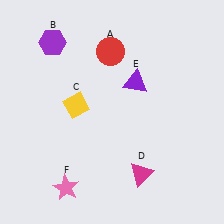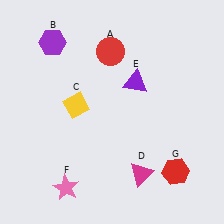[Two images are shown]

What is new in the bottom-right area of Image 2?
A red hexagon (G) was added in the bottom-right area of Image 2.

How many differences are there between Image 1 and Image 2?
There is 1 difference between the two images.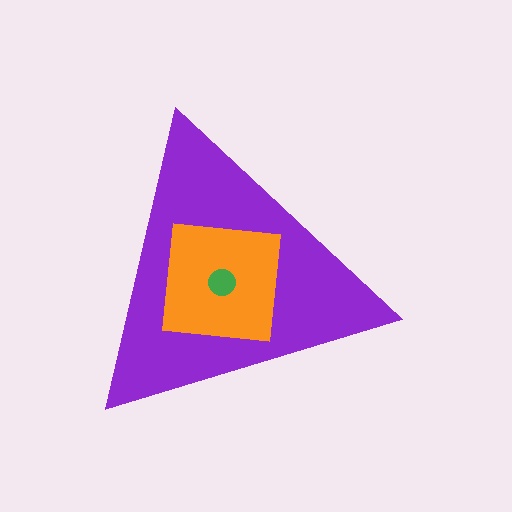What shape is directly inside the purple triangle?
The orange square.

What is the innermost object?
The green circle.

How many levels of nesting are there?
3.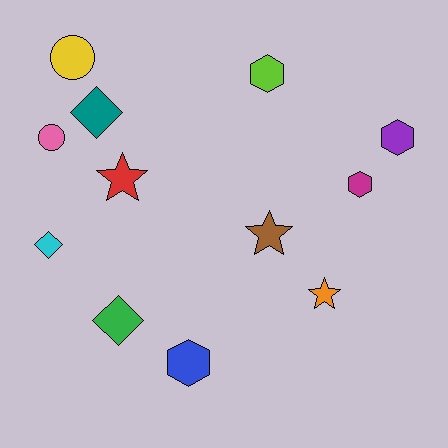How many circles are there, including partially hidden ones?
There are 2 circles.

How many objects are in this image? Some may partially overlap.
There are 12 objects.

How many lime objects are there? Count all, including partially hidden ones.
There is 1 lime object.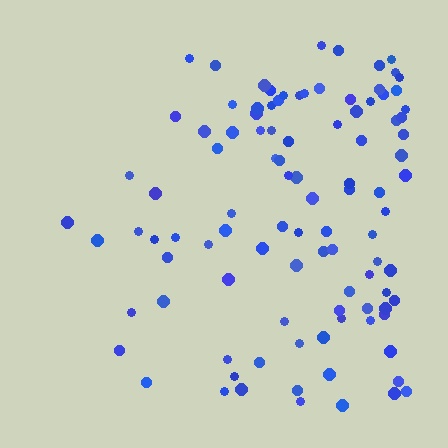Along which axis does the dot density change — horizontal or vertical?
Horizontal.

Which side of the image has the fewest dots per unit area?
The left.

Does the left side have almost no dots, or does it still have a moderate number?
Still a moderate number, just noticeably fewer than the right.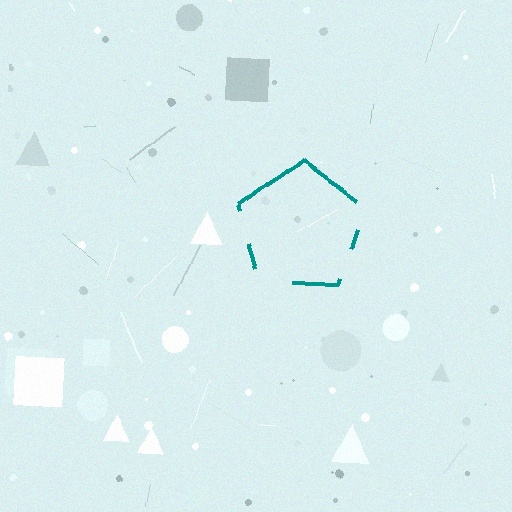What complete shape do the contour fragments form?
The contour fragments form a pentagon.